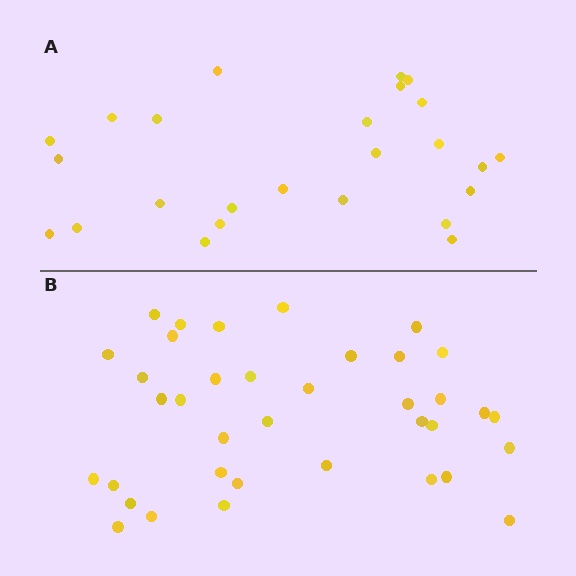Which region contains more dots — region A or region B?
Region B (the bottom region) has more dots.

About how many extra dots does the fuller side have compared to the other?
Region B has roughly 12 or so more dots than region A.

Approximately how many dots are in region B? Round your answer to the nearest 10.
About 40 dots. (The exact count is 37, which rounds to 40.)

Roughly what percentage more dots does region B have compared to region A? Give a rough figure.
About 50% more.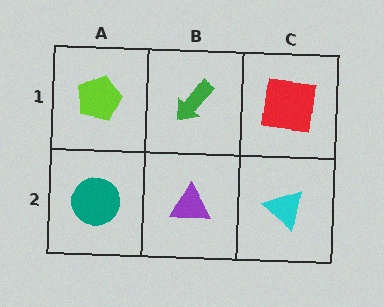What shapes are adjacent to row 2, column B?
A green arrow (row 1, column B), a teal circle (row 2, column A), a cyan triangle (row 2, column C).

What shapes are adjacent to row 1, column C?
A cyan triangle (row 2, column C), a green arrow (row 1, column B).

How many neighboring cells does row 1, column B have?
3.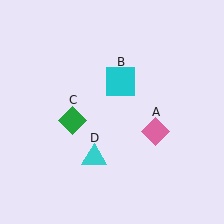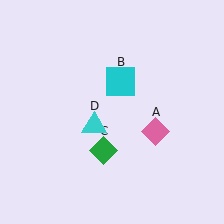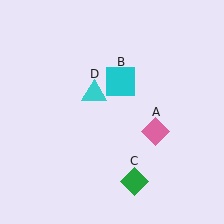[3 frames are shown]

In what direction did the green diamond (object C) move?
The green diamond (object C) moved down and to the right.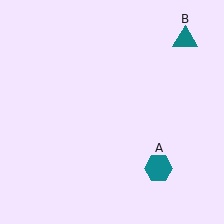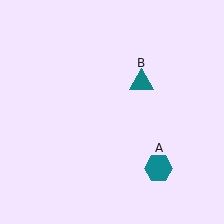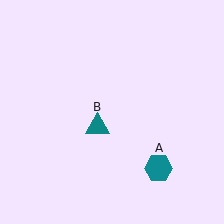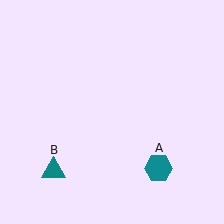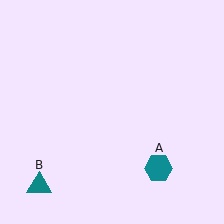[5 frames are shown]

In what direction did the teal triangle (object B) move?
The teal triangle (object B) moved down and to the left.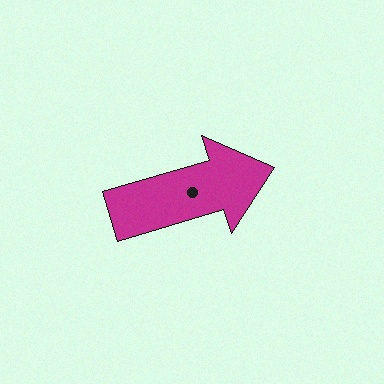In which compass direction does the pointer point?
East.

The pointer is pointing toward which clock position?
Roughly 2 o'clock.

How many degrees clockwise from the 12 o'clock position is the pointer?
Approximately 73 degrees.